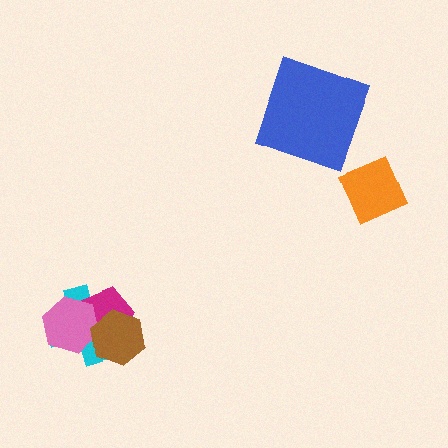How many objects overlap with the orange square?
0 objects overlap with the orange square.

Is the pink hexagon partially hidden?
Yes, it is partially covered by another shape.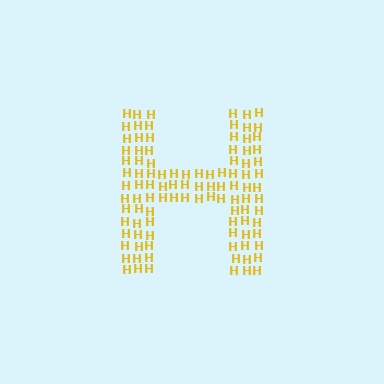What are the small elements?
The small elements are letter H's.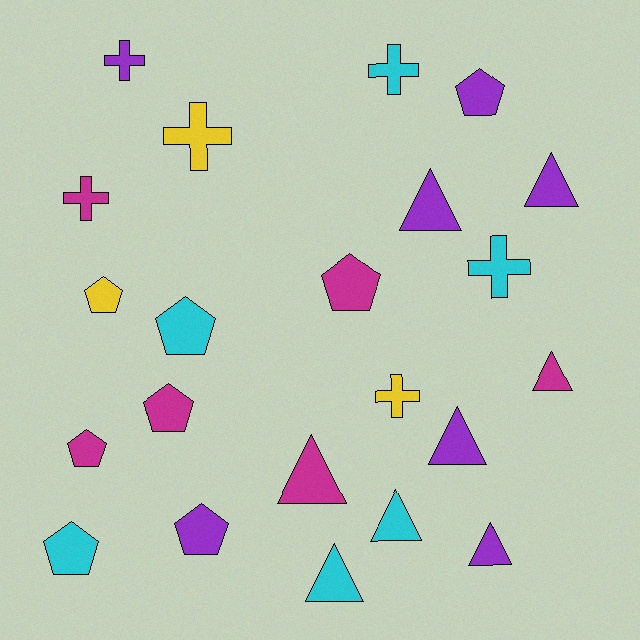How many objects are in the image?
There are 22 objects.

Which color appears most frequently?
Purple, with 7 objects.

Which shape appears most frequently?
Pentagon, with 8 objects.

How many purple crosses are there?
There is 1 purple cross.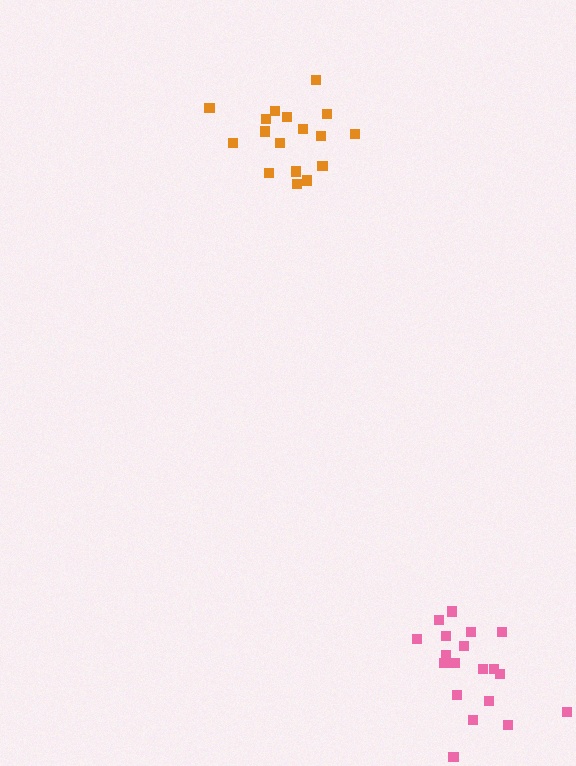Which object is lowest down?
The pink cluster is bottommost.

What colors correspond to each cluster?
The clusters are colored: orange, pink.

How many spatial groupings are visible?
There are 2 spatial groupings.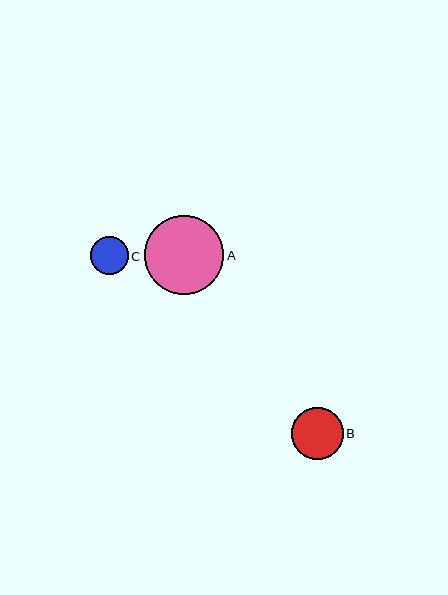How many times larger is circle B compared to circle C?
Circle B is approximately 1.4 times the size of circle C.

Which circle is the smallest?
Circle C is the smallest with a size of approximately 38 pixels.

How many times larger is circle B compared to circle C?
Circle B is approximately 1.4 times the size of circle C.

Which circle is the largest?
Circle A is the largest with a size of approximately 79 pixels.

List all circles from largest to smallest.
From largest to smallest: A, B, C.